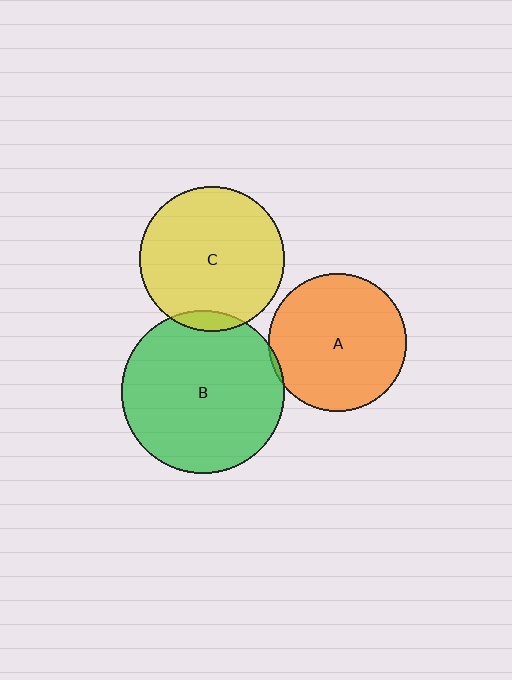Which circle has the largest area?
Circle B (green).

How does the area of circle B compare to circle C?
Approximately 1.3 times.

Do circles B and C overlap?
Yes.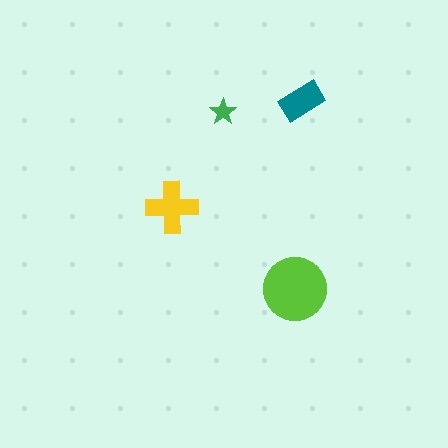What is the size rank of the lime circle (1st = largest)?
1st.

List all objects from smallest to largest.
The green star, the teal rectangle, the yellow cross, the lime circle.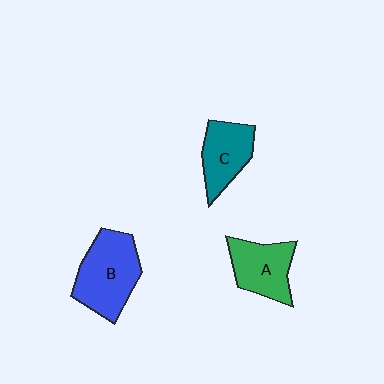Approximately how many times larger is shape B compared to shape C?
Approximately 1.4 times.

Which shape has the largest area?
Shape B (blue).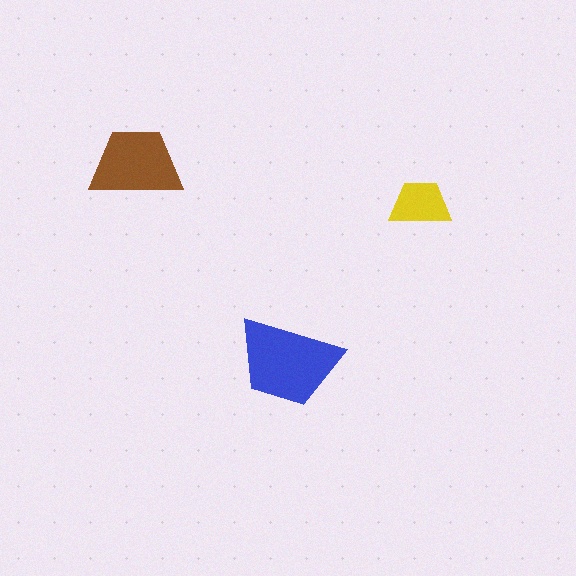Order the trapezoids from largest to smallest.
the blue one, the brown one, the yellow one.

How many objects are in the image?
There are 3 objects in the image.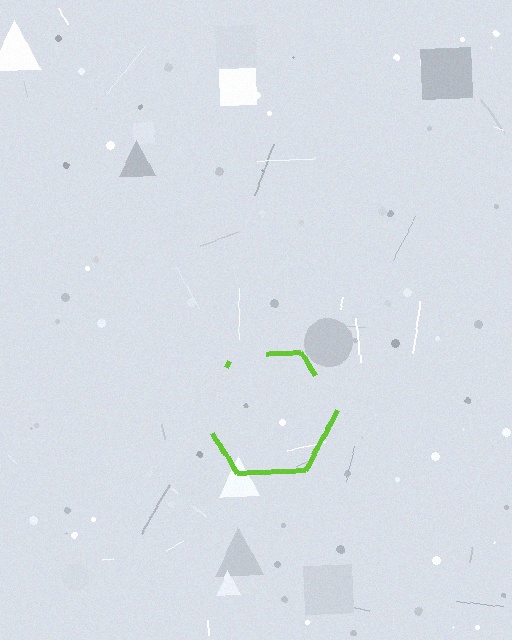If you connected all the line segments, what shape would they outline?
They would outline a hexagon.